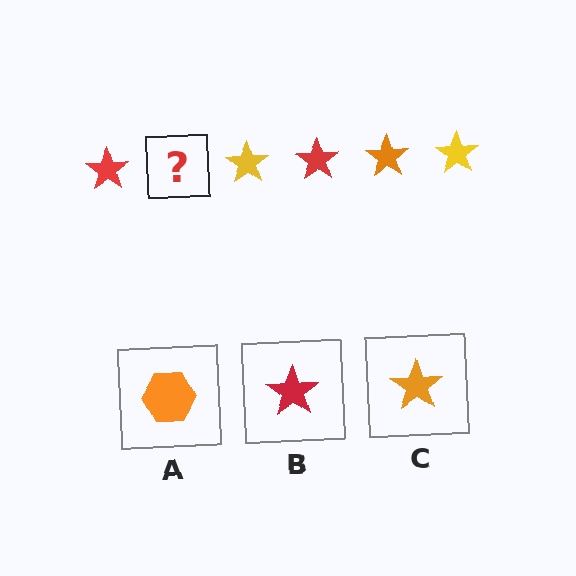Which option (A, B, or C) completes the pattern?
C.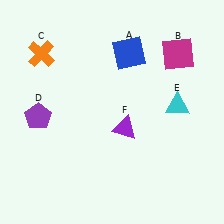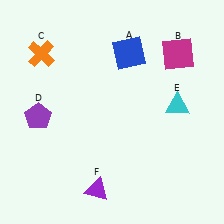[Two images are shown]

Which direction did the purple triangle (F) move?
The purple triangle (F) moved down.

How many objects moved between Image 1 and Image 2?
1 object moved between the two images.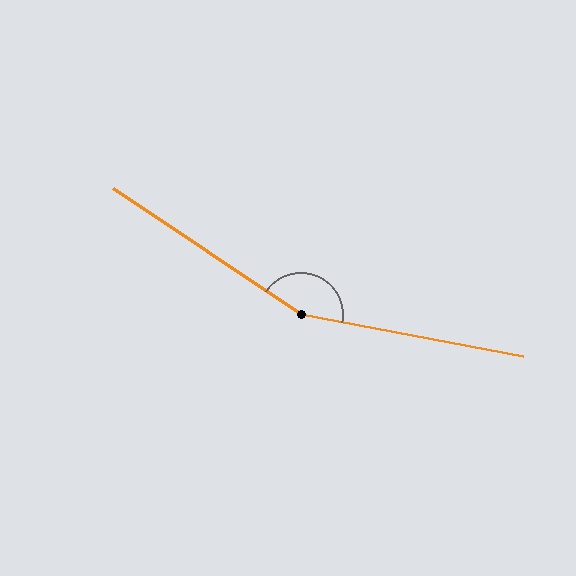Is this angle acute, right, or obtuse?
It is obtuse.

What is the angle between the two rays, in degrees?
Approximately 156 degrees.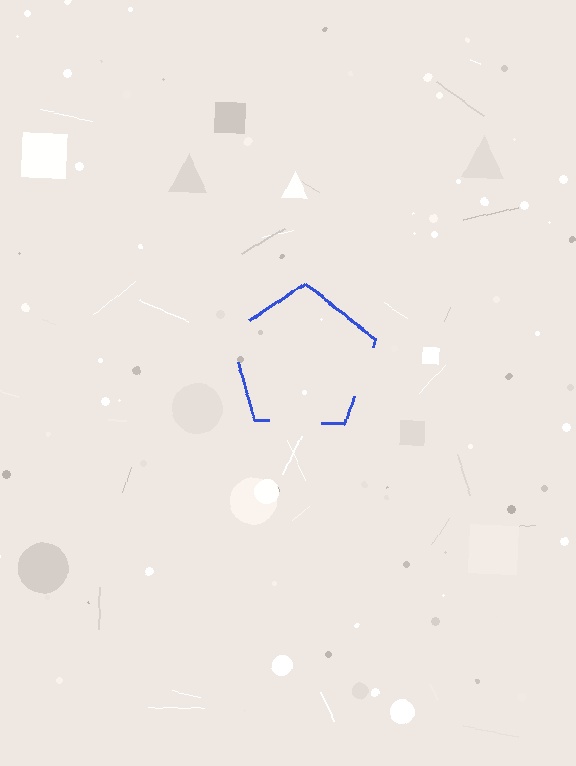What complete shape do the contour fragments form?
The contour fragments form a pentagon.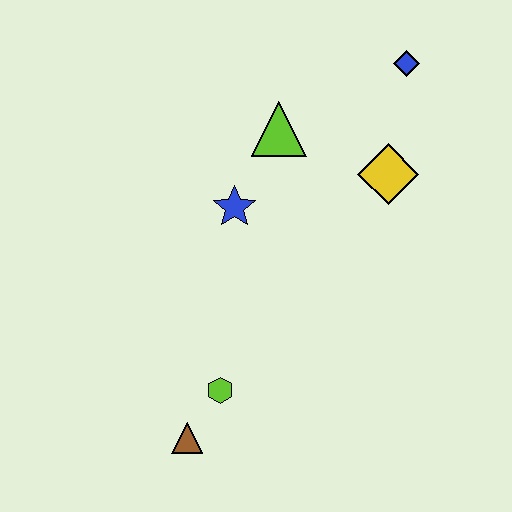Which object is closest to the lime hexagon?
The brown triangle is closest to the lime hexagon.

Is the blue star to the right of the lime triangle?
No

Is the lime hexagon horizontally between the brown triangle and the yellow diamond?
Yes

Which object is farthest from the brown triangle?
The blue diamond is farthest from the brown triangle.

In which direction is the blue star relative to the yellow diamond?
The blue star is to the left of the yellow diamond.